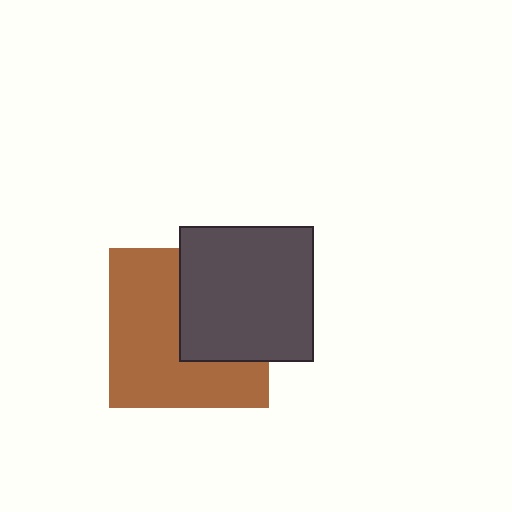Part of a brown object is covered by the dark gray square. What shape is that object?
It is a square.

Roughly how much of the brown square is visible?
About half of it is visible (roughly 60%).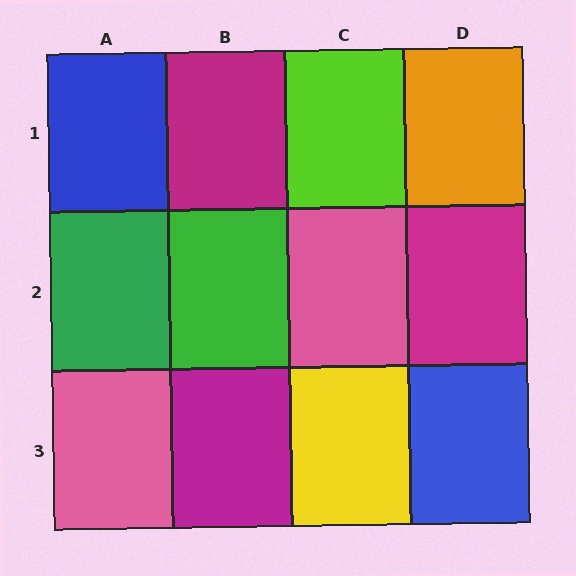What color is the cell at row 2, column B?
Green.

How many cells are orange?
1 cell is orange.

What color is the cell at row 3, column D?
Blue.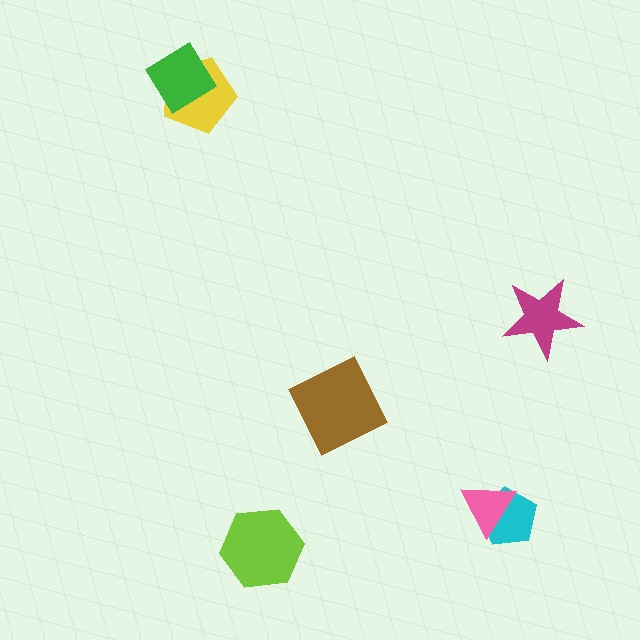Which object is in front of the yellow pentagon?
The green diamond is in front of the yellow pentagon.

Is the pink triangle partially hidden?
No, no other shape covers it.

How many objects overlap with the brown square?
0 objects overlap with the brown square.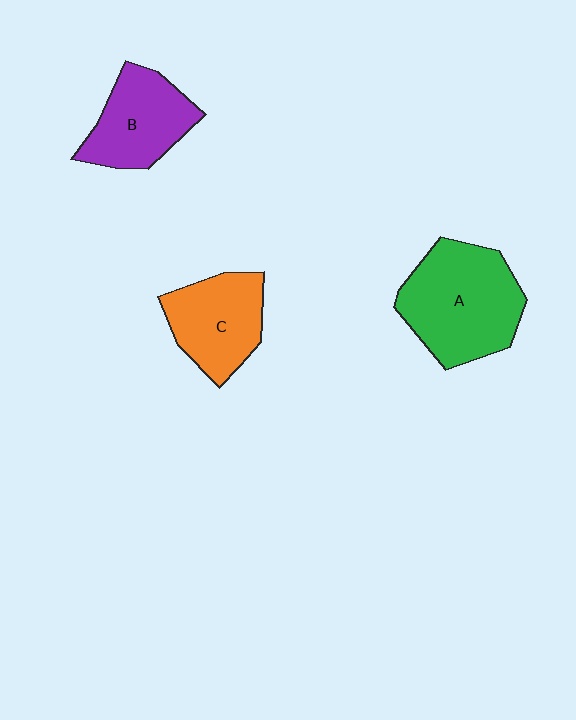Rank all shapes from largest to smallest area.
From largest to smallest: A (green), B (purple), C (orange).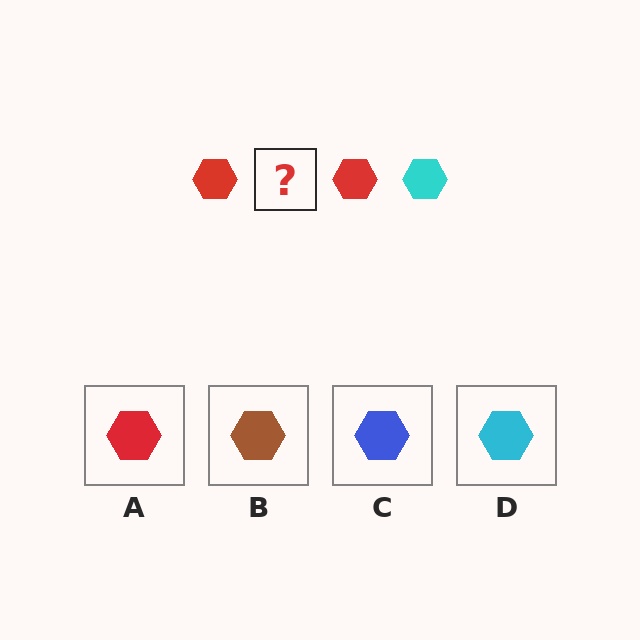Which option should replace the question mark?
Option D.